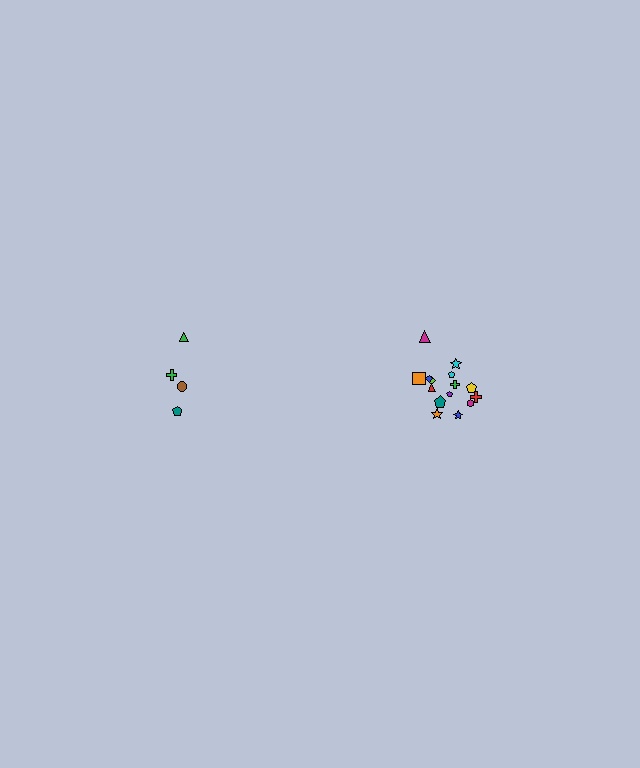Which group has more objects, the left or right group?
The right group.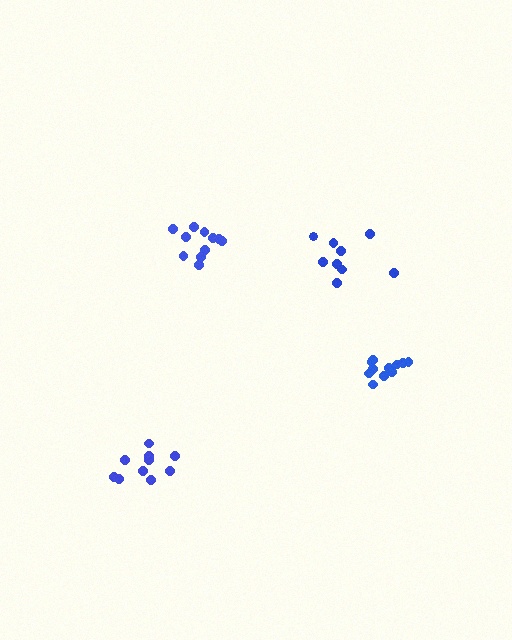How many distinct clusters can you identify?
There are 4 distinct clusters.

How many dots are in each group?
Group 1: 11 dots, Group 2: 9 dots, Group 3: 10 dots, Group 4: 11 dots (41 total).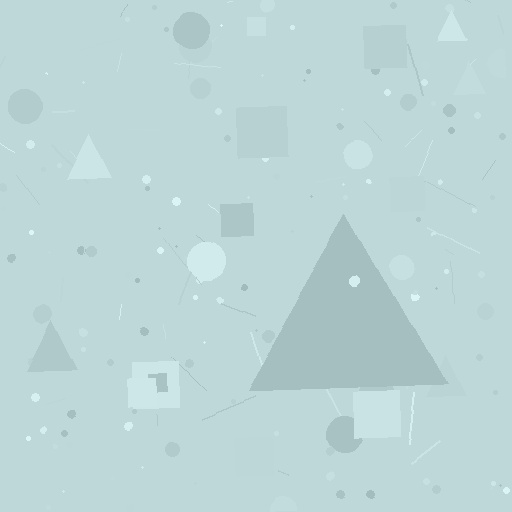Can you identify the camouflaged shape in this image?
The camouflaged shape is a triangle.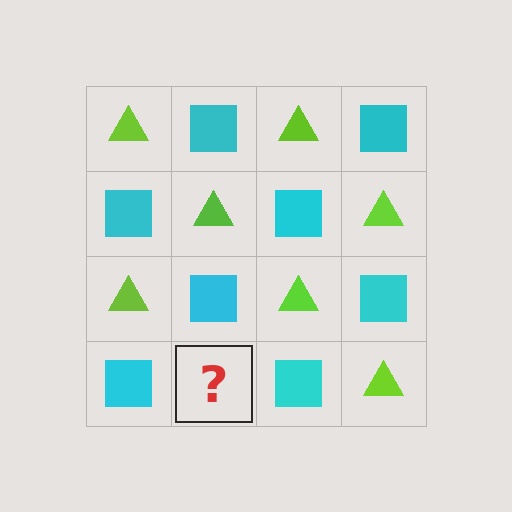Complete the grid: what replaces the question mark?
The question mark should be replaced with a lime triangle.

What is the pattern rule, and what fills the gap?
The rule is that it alternates lime triangle and cyan square in a checkerboard pattern. The gap should be filled with a lime triangle.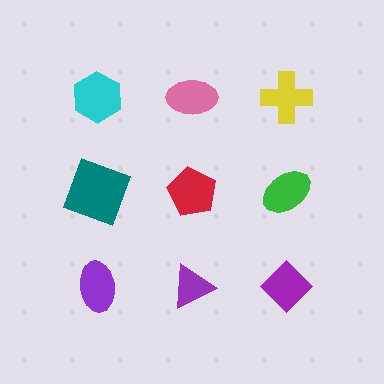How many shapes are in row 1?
3 shapes.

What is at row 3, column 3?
A purple diamond.